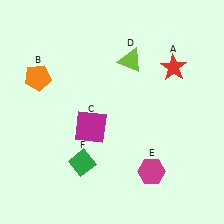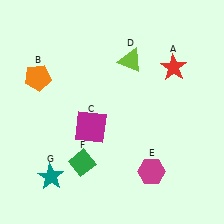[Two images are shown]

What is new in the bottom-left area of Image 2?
A teal star (G) was added in the bottom-left area of Image 2.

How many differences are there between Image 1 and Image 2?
There is 1 difference between the two images.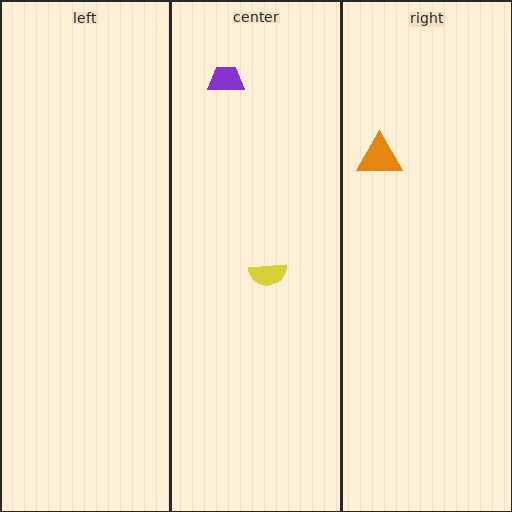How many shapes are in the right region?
1.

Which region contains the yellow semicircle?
The center region.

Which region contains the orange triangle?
The right region.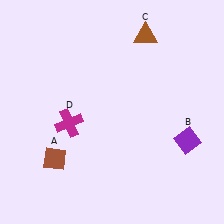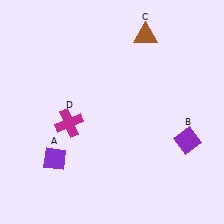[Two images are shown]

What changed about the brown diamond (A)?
In Image 1, A is brown. In Image 2, it changed to purple.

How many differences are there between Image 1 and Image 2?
There is 1 difference between the two images.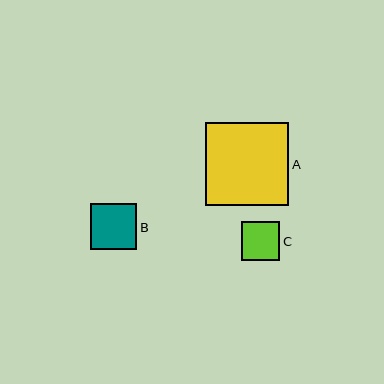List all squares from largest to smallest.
From largest to smallest: A, B, C.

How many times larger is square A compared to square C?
Square A is approximately 2.2 times the size of square C.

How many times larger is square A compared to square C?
Square A is approximately 2.2 times the size of square C.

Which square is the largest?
Square A is the largest with a size of approximately 83 pixels.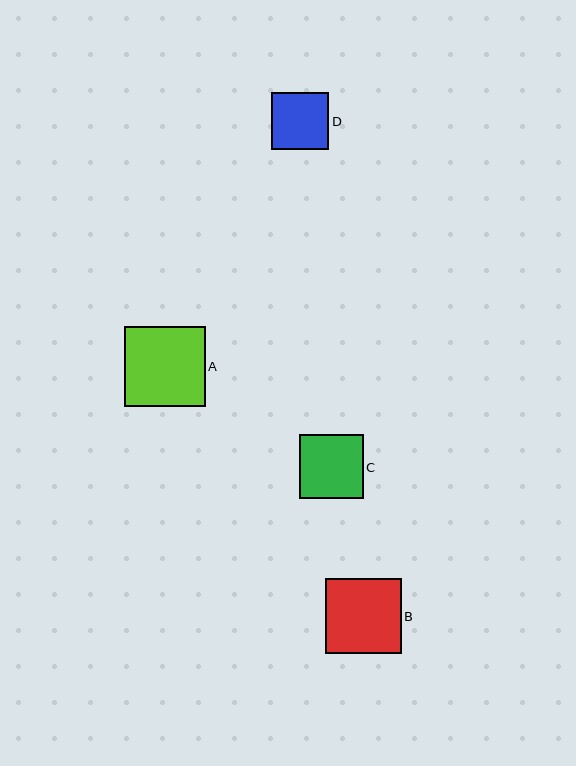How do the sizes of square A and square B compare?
Square A and square B are approximately the same size.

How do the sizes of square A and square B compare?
Square A and square B are approximately the same size.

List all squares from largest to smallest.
From largest to smallest: A, B, C, D.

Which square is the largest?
Square A is the largest with a size of approximately 80 pixels.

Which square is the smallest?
Square D is the smallest with a size of approximately 57 pixels.